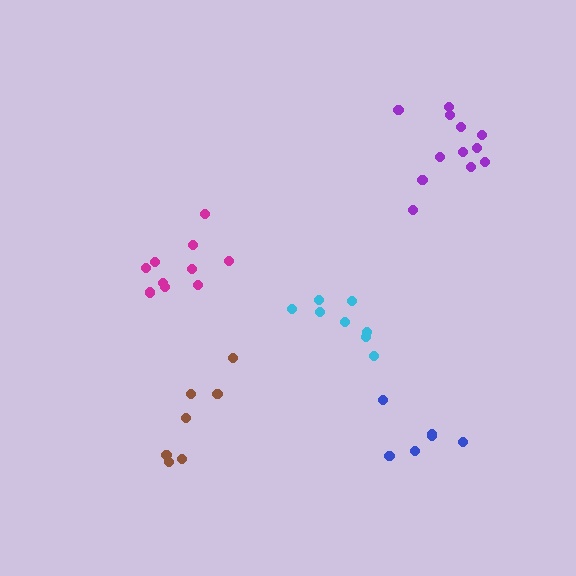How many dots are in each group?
Group 1: 7 dots, Group 2: 12 dots, Group 3: 10 dots, Group 4: 8 dots, Group 5: 6 dots (43 total).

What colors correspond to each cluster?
The clusters are colored: brown, purple, magenta, cyan, blue.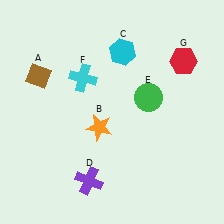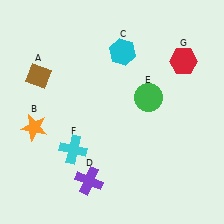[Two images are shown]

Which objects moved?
The objects that moved are: the orange star (B), the cyan cross (F).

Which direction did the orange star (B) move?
The orange star (B) moved left.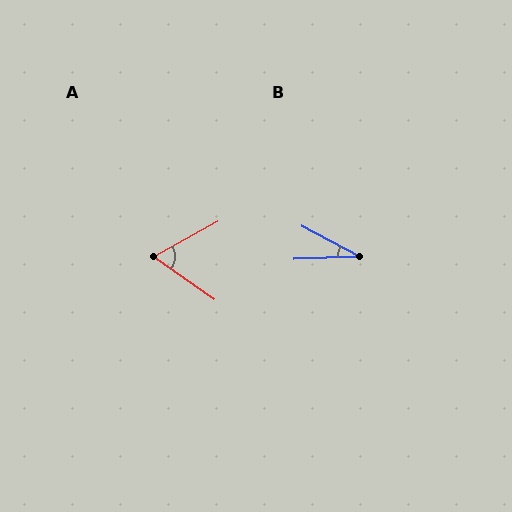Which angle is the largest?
A, at approximately 64 degrees.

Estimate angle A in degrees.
Approximately 64 degrees.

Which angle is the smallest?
B, at approximately 30 degrees.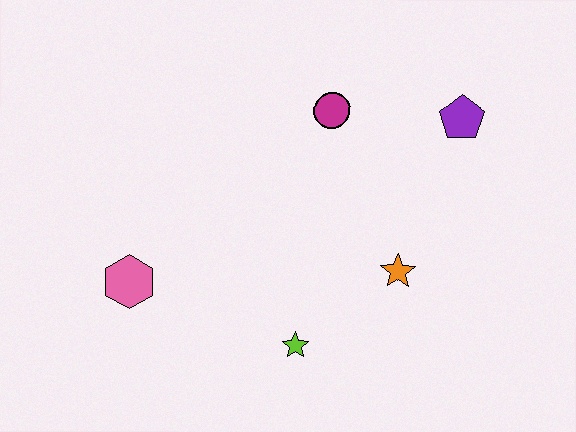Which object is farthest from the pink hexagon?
The purple pentagon is farthest from the pink hexagon.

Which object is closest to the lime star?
The orange star is closest to the lime star.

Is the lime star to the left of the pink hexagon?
No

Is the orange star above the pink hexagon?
Yes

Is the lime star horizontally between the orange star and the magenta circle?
No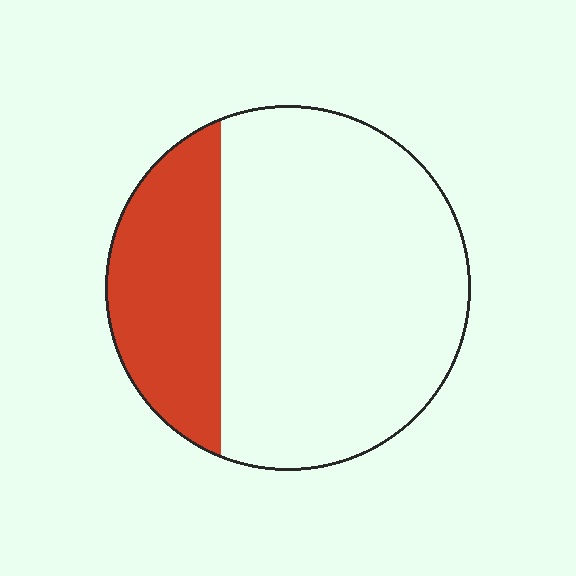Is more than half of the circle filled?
No.